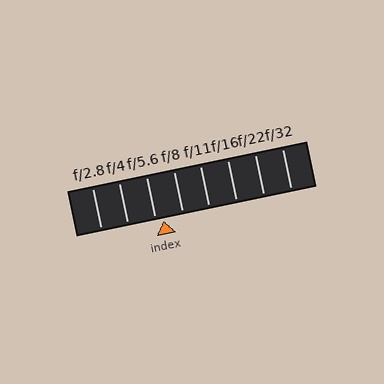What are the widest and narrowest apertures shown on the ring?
The widest aperture shown is f/2.8 and the narrowest is f/32.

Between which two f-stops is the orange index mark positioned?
The index mark is between f/5.6 and f/8.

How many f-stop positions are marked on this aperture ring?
There are 8 f-stop positions marked.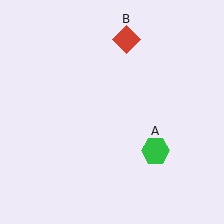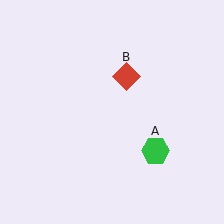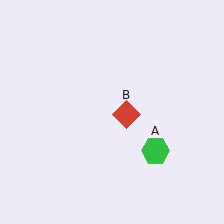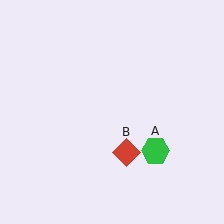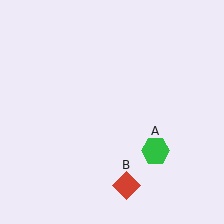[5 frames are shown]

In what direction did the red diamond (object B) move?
The red diamond (object B) moved down.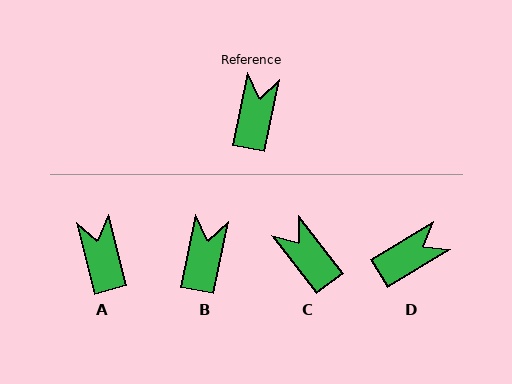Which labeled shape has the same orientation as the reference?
B.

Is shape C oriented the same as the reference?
No, it is off by about 49 degrees.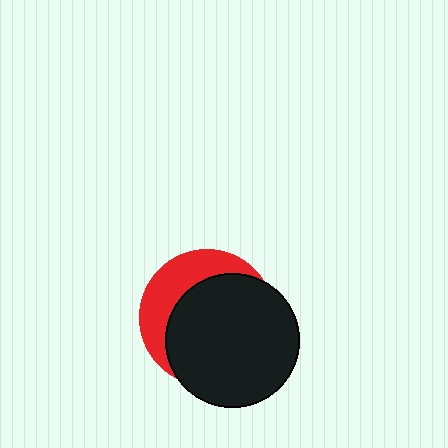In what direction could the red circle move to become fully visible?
The red circle could move toward the upper-left. That would shift it out from behind the black circle entirely.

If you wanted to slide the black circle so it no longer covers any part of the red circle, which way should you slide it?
Slide it toward the lower-right — that is the most direct way to separate the two shapes.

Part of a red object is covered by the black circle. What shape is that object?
It is a circle.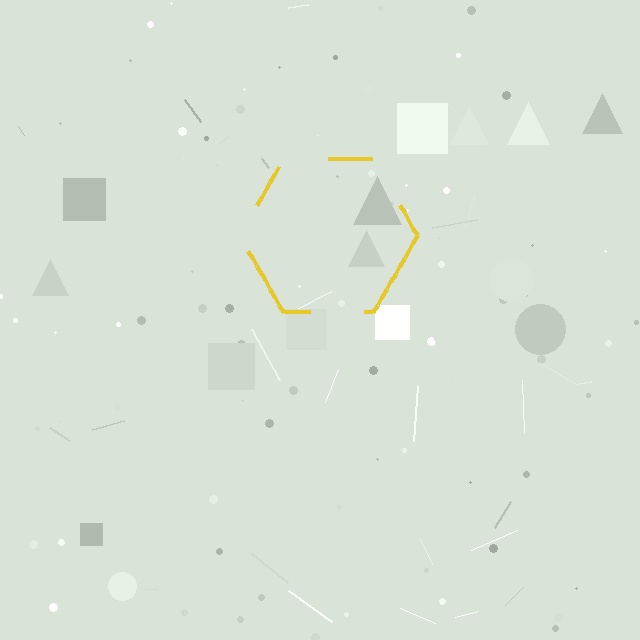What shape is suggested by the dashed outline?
The dashed outline suggests a hexagon.